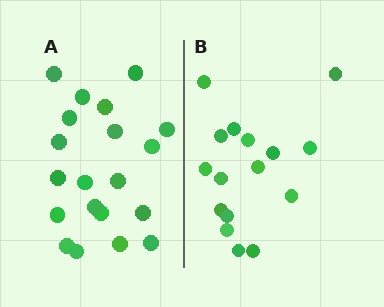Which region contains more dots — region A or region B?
Region A (the left region) has more dots.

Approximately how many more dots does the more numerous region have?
Region A has about 4 more dots than region B.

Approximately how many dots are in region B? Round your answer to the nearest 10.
About 20 dots. (The exact count is 16, which rounds to 20.)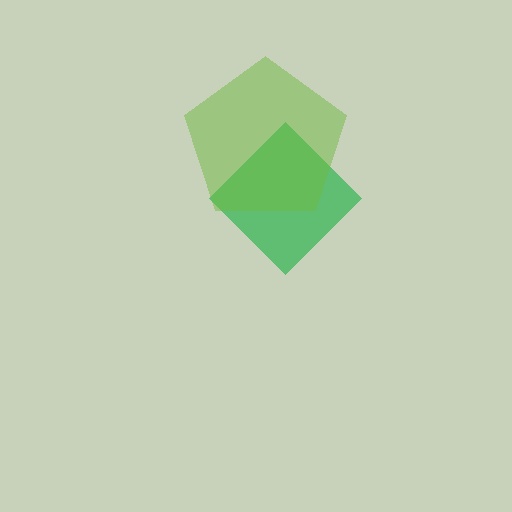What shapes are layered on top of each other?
The layered shapes are: a green diamond, a lime pentagon.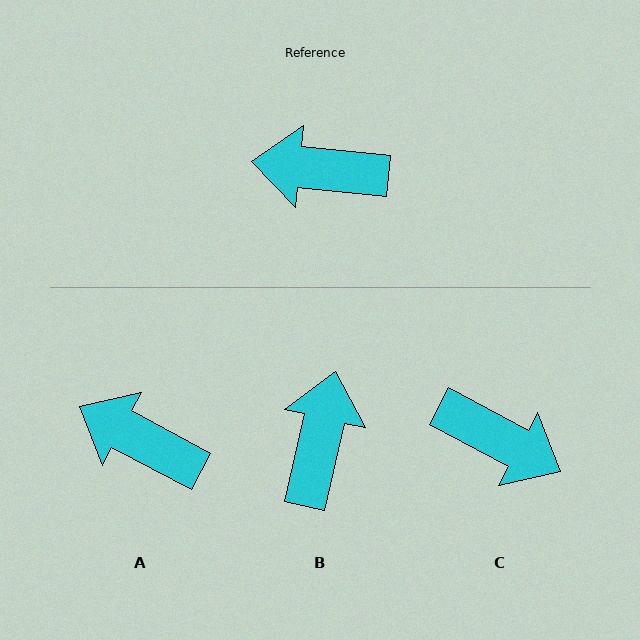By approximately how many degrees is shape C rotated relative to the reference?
Approximately 158 degrees counter-clockwise.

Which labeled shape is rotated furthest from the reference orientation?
C, about 158 degrees away.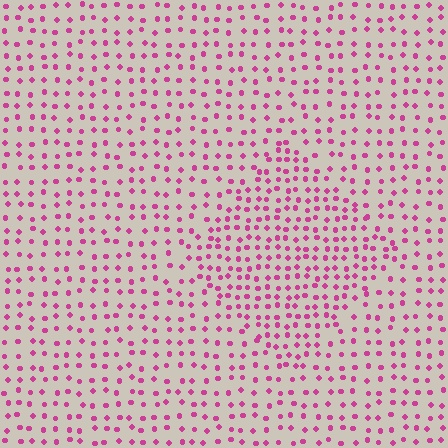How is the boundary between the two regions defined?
The boundary is defined by a change in element density (approximately 1.6x ratio). All elements are the same color, size, and shape.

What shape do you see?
I see a diamond.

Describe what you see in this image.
The image contains small magenta elements arranged at two different densities. A diamond-shaped region is visible where the elements are more densely packed than the surrounding area.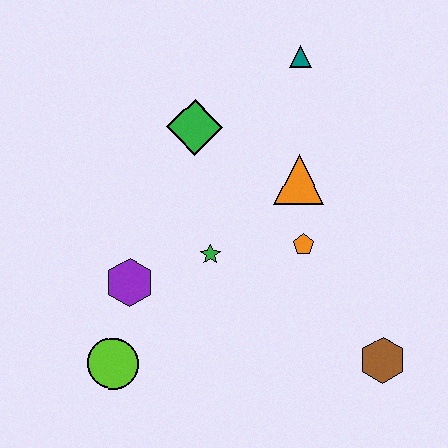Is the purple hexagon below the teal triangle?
Yes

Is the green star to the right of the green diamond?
Yes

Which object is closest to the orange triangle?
The orange pentagon is closest to the orange triangle.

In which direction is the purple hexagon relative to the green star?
The purple hexagon is to the left of the green star.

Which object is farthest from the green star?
The teal triangle is farthest from the green star.